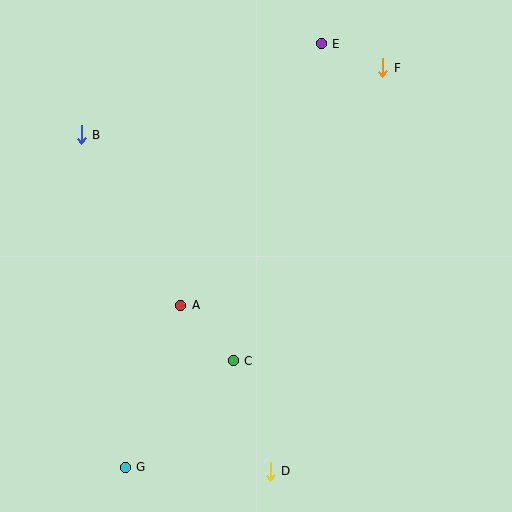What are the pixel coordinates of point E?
Point E is at (321, 44).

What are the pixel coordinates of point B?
Point B is at (81, 135).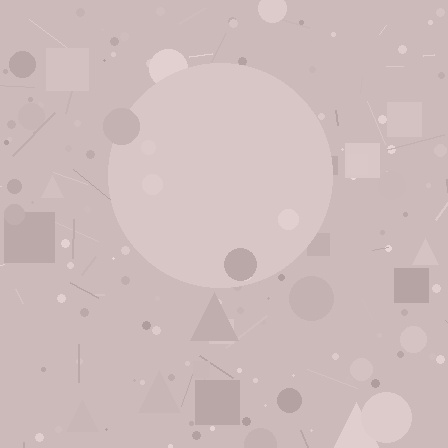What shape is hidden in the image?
A circle is hidden in the image.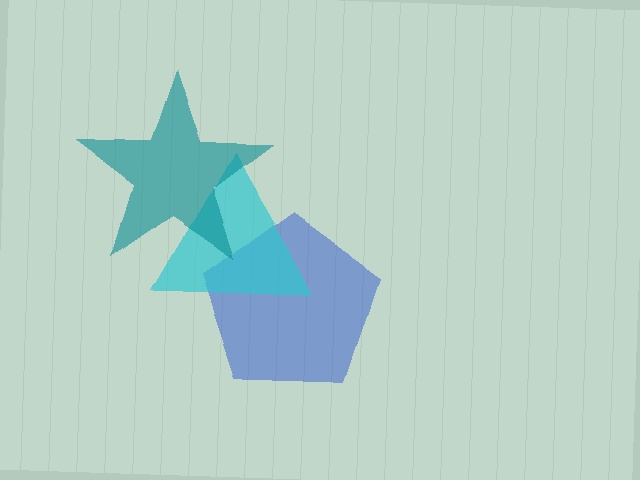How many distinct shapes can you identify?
There are 3 distinct shapes: a blue pentagon, a cyan triangle, a teal star.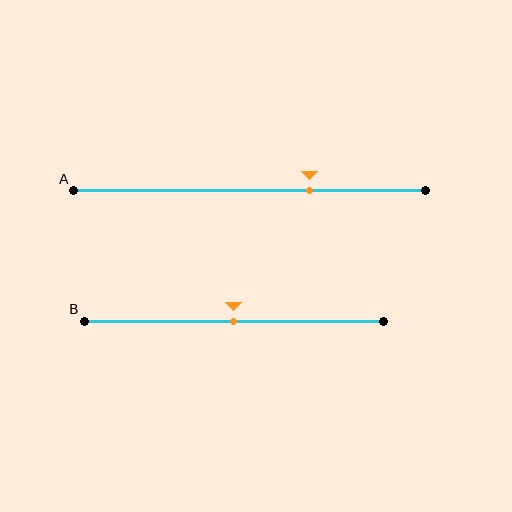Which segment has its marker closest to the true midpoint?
Segment B has its marker closest to the true midpoint.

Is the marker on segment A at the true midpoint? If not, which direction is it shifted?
No, the marker on segment A is shifted to the right by about 17% of the segment length.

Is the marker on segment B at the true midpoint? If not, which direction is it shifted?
Yes, the marker on segment B is at the true midpoint.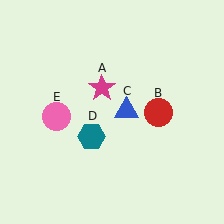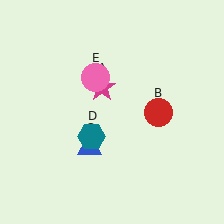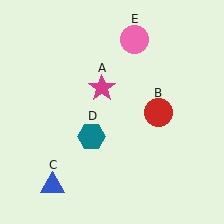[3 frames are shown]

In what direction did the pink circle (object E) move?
The pink circle (object E) moved up and to the right.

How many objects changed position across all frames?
2 objects changed position: blue triangle (object C), pink circle (object E).